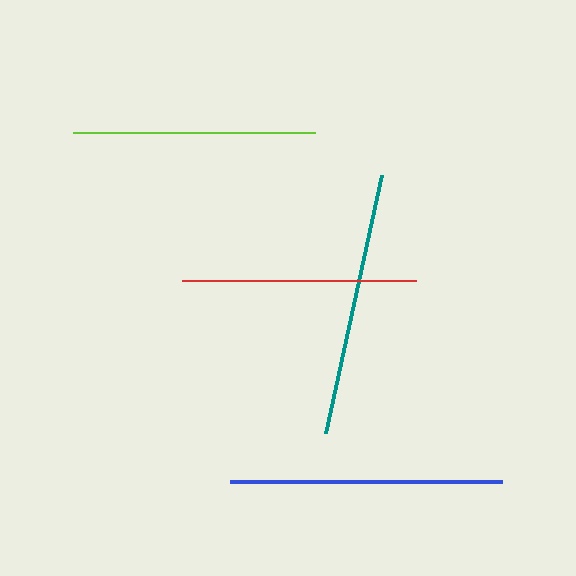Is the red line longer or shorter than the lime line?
The lime line is longer than the red line.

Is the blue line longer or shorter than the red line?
The blue line is longer than the red line.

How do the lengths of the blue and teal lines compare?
The blue and teal lines are approximately the same length.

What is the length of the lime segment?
The lime segment is approximately 242 pixels long.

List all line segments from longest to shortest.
From longest to shortest: blue, teal, lime, red.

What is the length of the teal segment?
The teal segment is approximately 265 pixels long.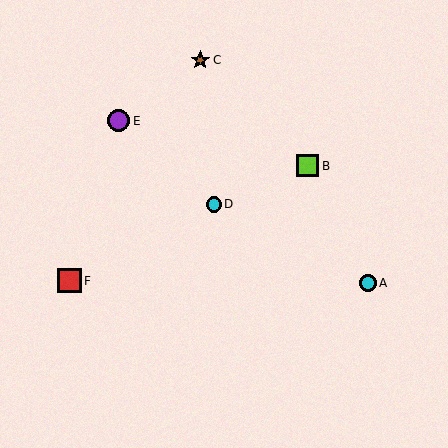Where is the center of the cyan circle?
The center of the cyan circle is at (368, 283).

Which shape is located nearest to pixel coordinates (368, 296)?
The cyan circle (labeled A) at (368, 283) is nearest to that location.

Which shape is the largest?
The red square (labeled F) is the largest.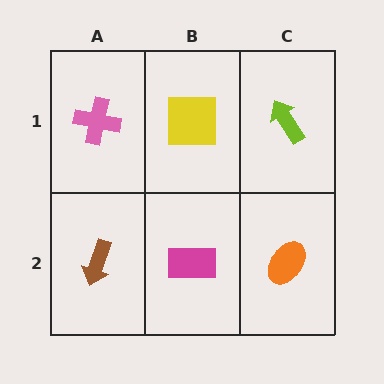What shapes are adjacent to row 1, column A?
A brown arrow (row 2, column A), a yellow square (row 1, column B).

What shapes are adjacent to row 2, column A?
A pink cross (row 1, column A), a magenta rectangle (row 2, column B).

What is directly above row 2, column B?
A yellow square.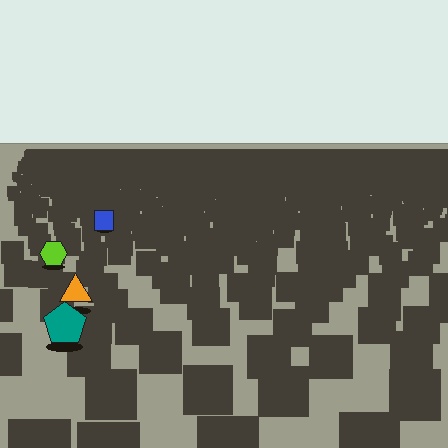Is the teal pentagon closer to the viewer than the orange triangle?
Yes. The teal pentagon is closer — you can tell from the texture gradient: the ground texture is coarser near it.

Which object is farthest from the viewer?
The blue square is farthest from the viewer. It appears smaller and the ground texture around it is denser.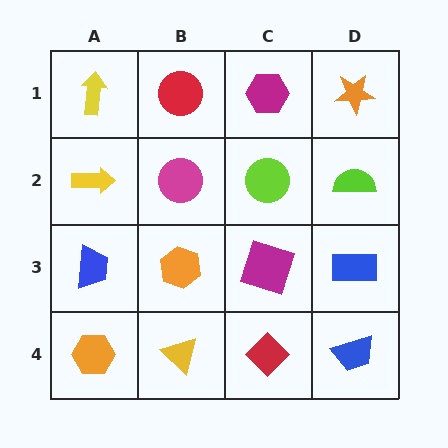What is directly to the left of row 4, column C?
A yellow triangle.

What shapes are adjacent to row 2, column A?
A yellow arrow (row 1, column A), a blue trapezoid (row 3, column A), a magenta circle (row 2, column B).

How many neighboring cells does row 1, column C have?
3.